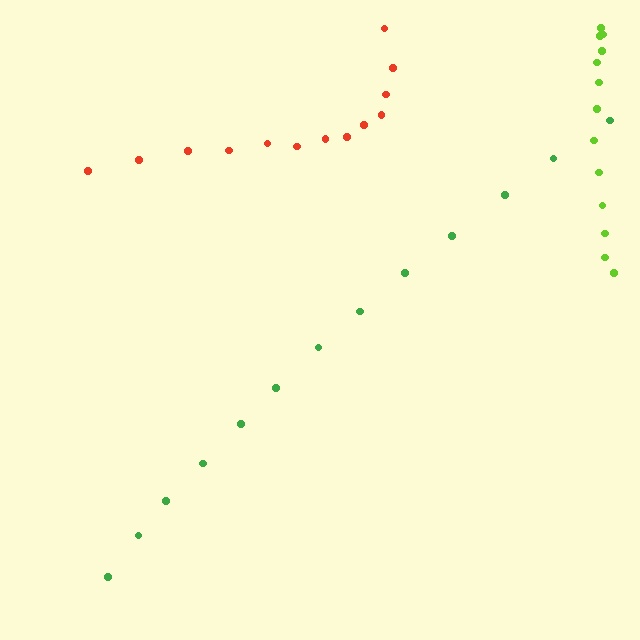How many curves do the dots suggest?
There are 3 distinct paths.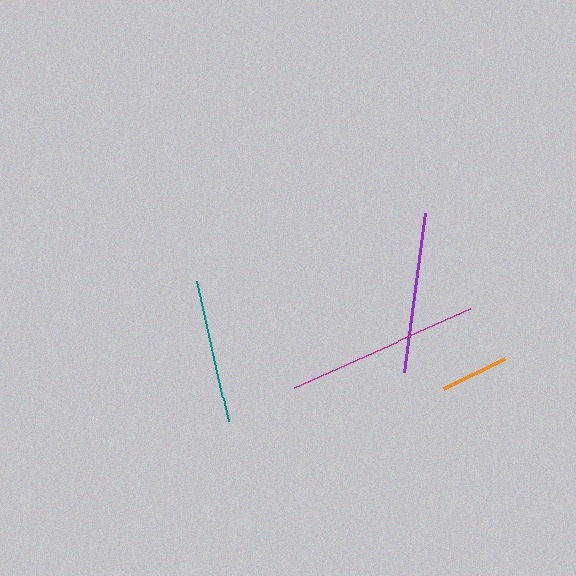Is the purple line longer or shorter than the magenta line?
The magenta line is longer than the purple line.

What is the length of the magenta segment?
The magenta segment is approximately 193 pixels long.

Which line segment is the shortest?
The orange line is the shortest at approximately 68 pixels.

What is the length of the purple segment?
The purple segment is approximately 160 pixels long.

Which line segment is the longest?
The magenta line is the longest at approximately 193 pixels.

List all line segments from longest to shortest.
From longest to shortest: magenta, purple, teal, orange.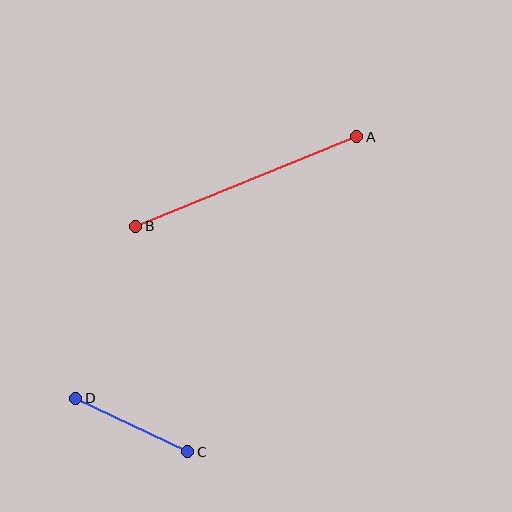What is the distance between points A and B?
The distance is approximately 238 pixels.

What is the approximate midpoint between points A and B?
The midpoint is at approximately (246, 182) pixels.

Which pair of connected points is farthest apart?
Points A and B are farthest apart.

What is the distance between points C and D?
The distance is approximately 124 pixels.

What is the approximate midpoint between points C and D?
The midpoint is at approximately (132, 425) pixels.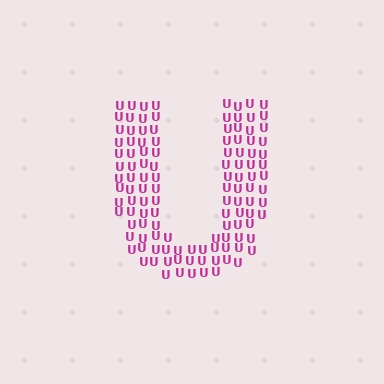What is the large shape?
The large shape is the letter U.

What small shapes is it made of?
It is made of small letter U's.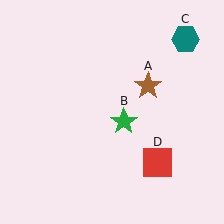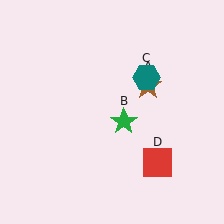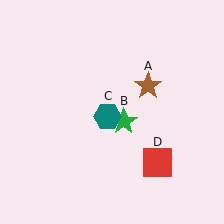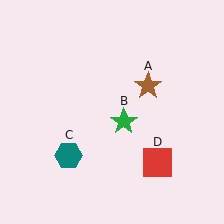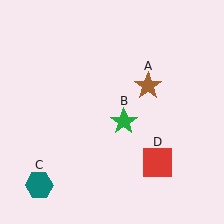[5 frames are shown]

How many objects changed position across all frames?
1 object changed position: teal hexagon (object C).